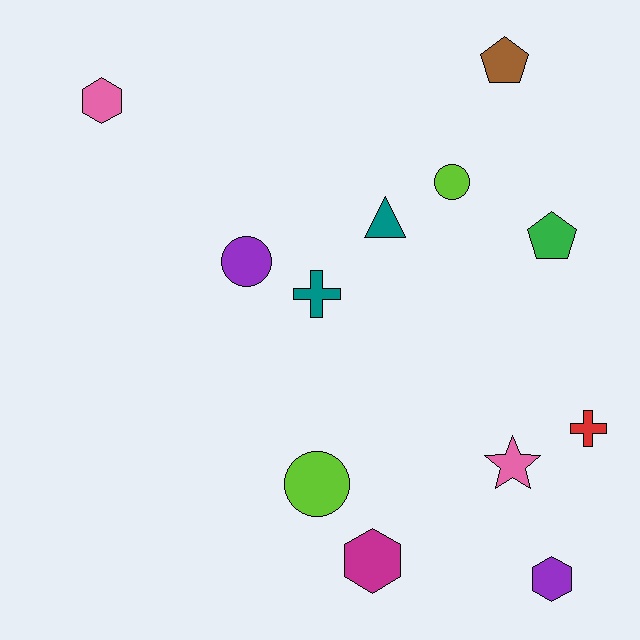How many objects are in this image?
There are 12 objects.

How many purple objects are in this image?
There are 2 purple objects.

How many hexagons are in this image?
There are 3 hexagons.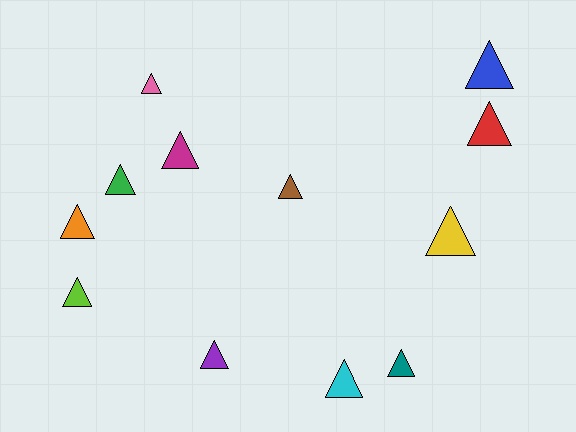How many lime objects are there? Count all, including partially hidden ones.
There is 1 lime object.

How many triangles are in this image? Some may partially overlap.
There are 12 triangles.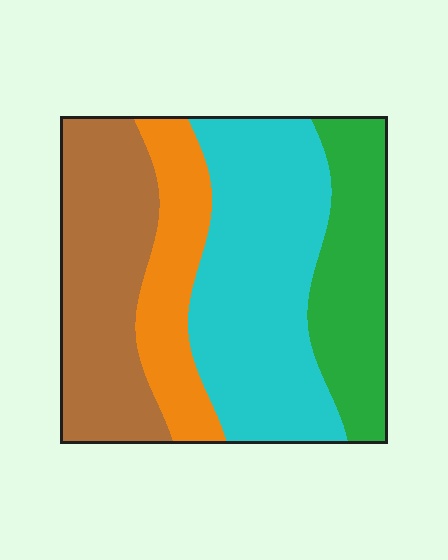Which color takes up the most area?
Cyan, at roughly 35%.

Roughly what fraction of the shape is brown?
Brown takes up between a sixth and a third of the shape.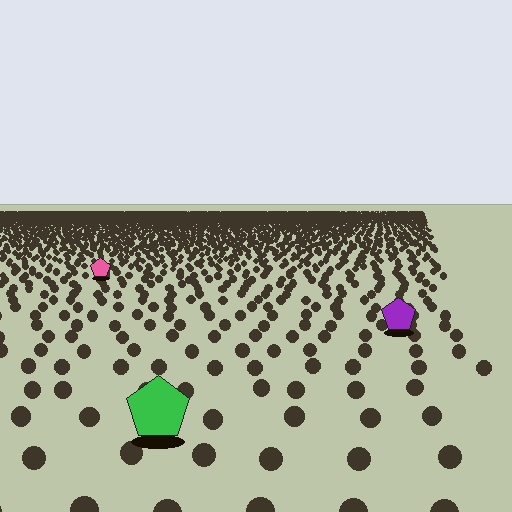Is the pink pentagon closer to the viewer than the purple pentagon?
No. The purple pentagon is closer — you can tell from the texture gradient: the ground texture is coarser near it.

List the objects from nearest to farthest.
From nearest to farthest: the green pentagon, the purple pentagon, the pink pentagon.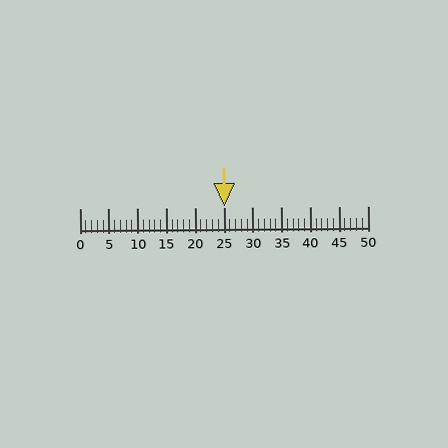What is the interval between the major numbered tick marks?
The major tick marks are spaced 5 units apart.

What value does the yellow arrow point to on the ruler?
The yellow arrow points to approximately 25.